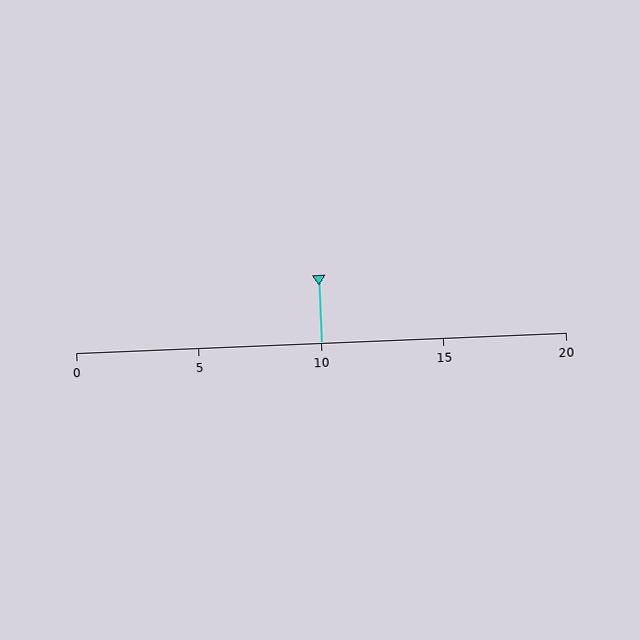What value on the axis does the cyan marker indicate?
The marker indicates approximately 10.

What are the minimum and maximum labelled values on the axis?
The axis runs from 0 to 20.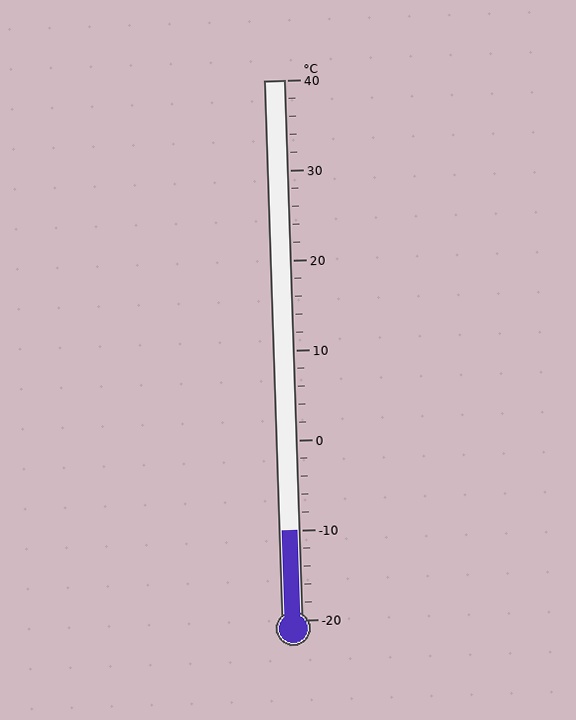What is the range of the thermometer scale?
The thermometer scale ranges from -20°C to 40°C.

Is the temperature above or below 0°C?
The temperature is below 0°C.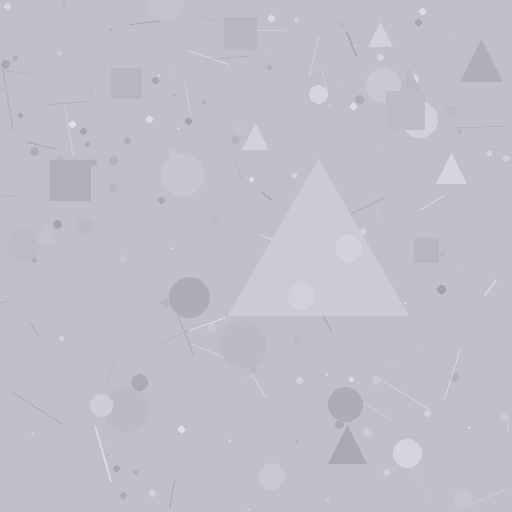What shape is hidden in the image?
A triangle is hidden in the image.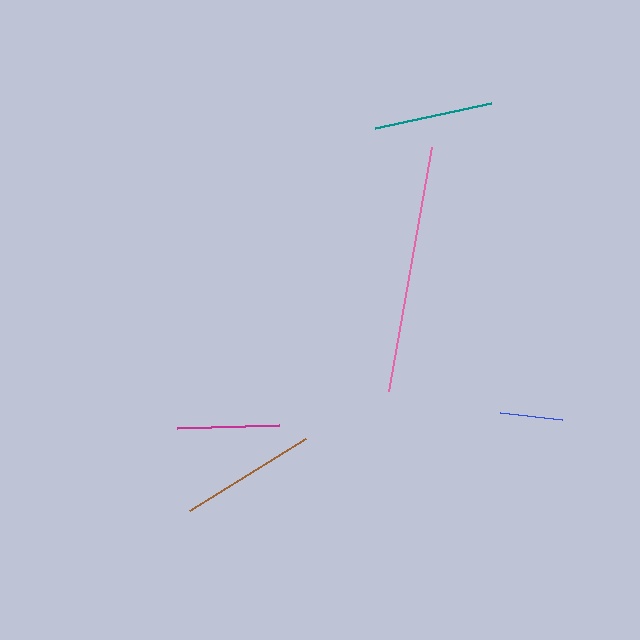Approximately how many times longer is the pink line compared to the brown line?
The pink line is approximately 1.8 times the length of the brown line.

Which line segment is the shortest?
The blue line is the shortest at approximately 62 pixels.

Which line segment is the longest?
The pink line is the longest at approximately 248 pixels.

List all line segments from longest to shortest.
From longest to shortest: pink, brown, teal, magenta, blue.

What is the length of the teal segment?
The teal segment is approximately 119 pixels long.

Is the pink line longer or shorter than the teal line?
The pink line is longer than the teal line.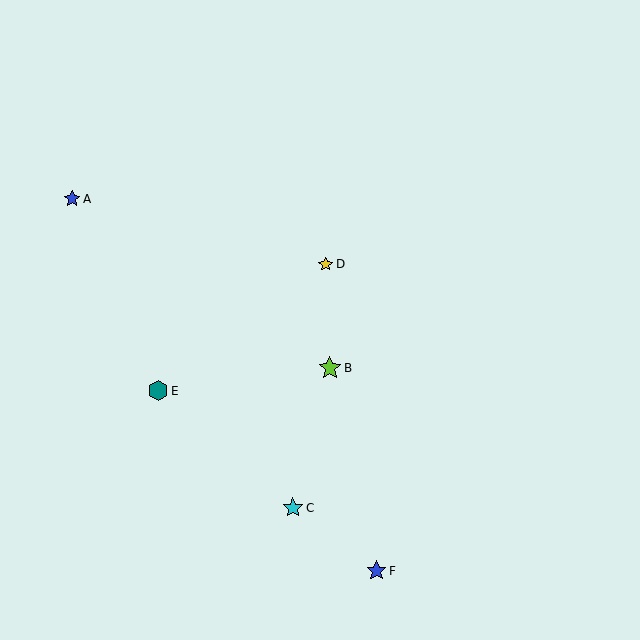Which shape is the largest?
The lime star (labeled B) is the largest.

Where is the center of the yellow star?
The center of the yellow star is at (326, 264).